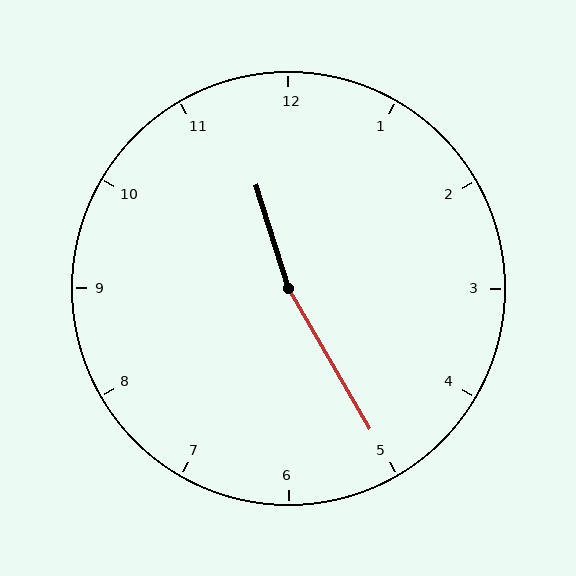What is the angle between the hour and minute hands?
Approximately 168 degrees.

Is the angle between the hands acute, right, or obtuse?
It is obtuse.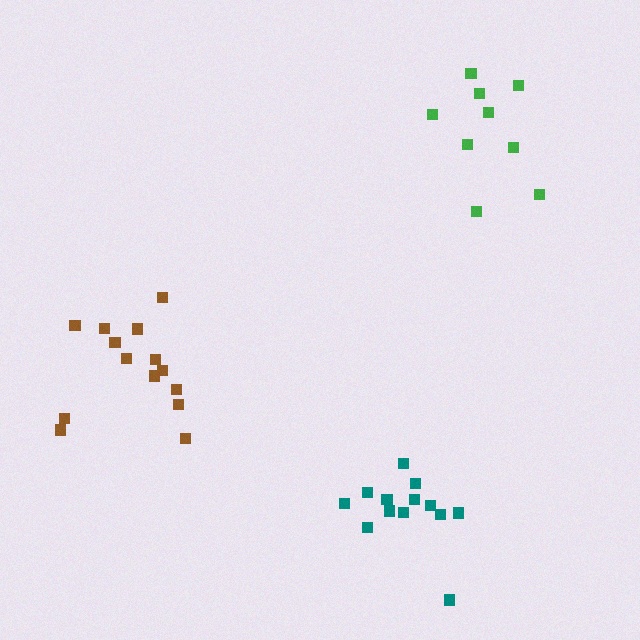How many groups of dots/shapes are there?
There are 3 groups.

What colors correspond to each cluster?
The clusters are colored: brown, teal, green.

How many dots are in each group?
Group 1: 14 dots, Group 2: 13 dots, Group 3: 9 dots (36 total).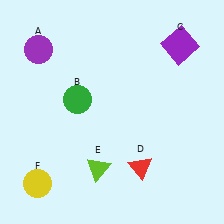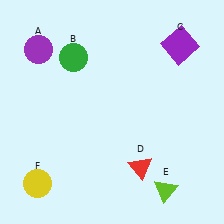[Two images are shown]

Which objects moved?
The objects that moved are: the green circle (B), the lime triangle (E).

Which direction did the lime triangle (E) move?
The lime triangle (E) moved right.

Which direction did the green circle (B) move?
The green circle (B) moved up.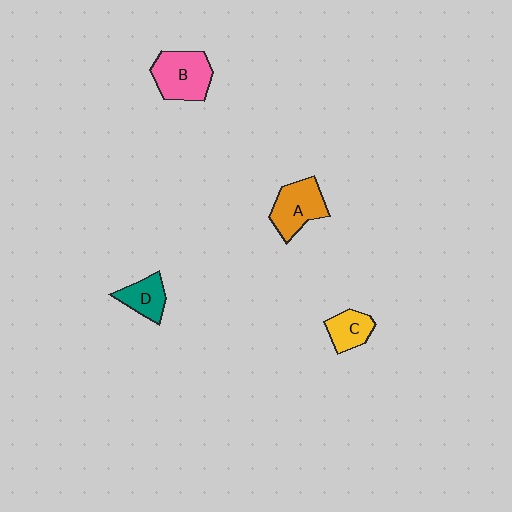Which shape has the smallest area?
Shape C (yellow).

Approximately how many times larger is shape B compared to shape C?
Approximately 1.7 times.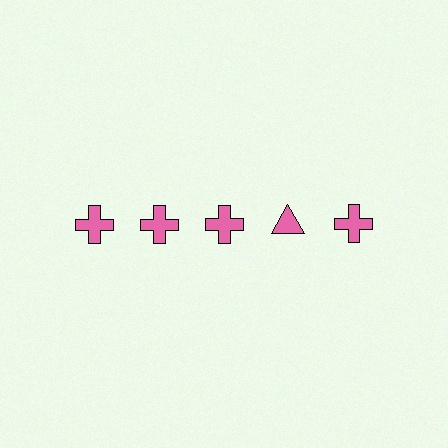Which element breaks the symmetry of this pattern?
The pink triangle in the top row, second from right column breaks the symmetry. All other shapes are pink crosses.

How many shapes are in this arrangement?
There are 5 shapes arranged in a grid pattern.